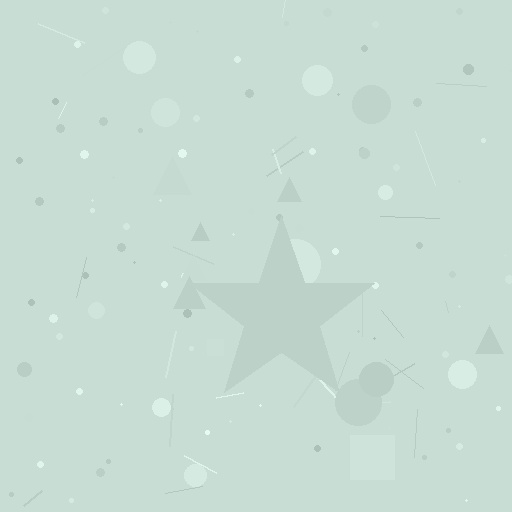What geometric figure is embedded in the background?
A star is embedded in the background.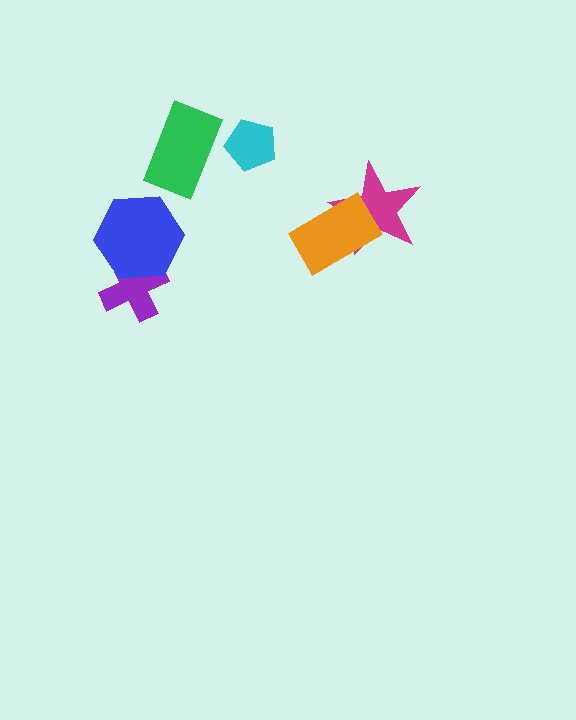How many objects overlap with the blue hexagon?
1 object overlaps with the blue hexagon.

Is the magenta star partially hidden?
Yes, it is partially covered by another shape.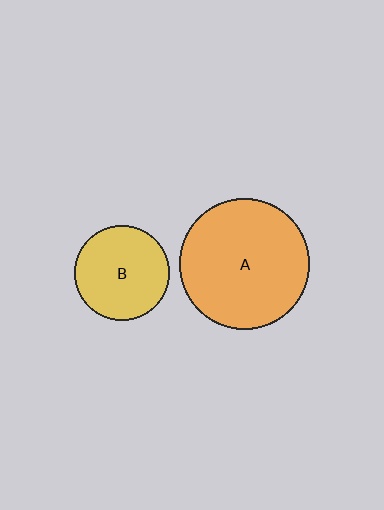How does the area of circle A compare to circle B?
Approximately 1.9 times.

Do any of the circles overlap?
No, none of the circles overlap.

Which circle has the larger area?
Circle A (orange).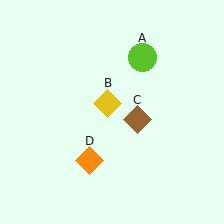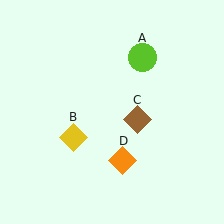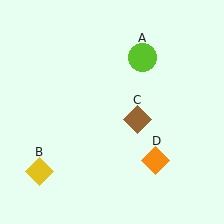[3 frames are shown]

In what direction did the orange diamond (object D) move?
The orange diamond (object D) moved right.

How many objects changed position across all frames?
2 objects changed position: yellow diamond (object B), orange diamond (object D).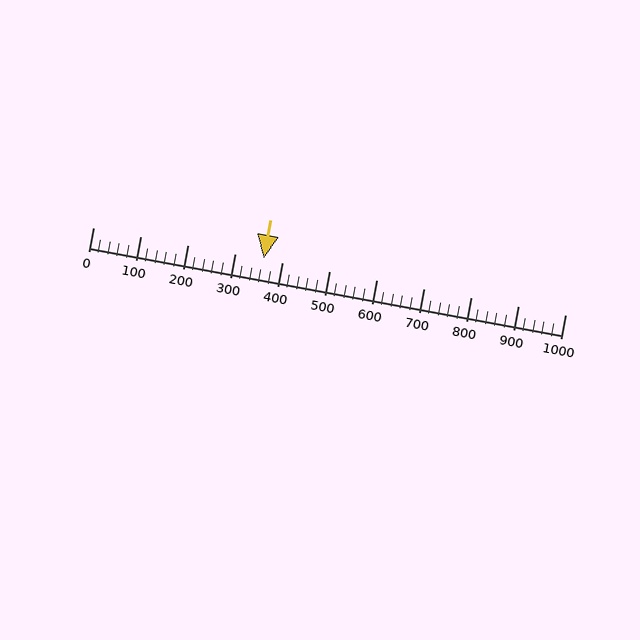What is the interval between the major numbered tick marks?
The major tick marks are spaced 100 units apart.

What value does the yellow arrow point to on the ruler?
The yellow arrow points to approximately 362.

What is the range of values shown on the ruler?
The ruler shows values from 0 to 1000.